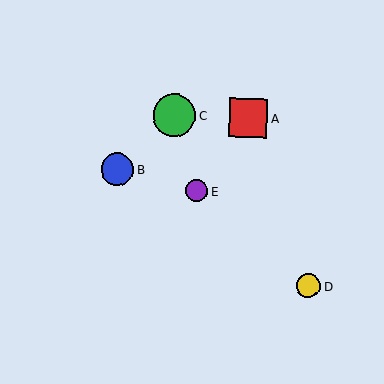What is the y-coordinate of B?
Object B is at y≈169.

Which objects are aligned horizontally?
Objects A, C are aligned horizontally.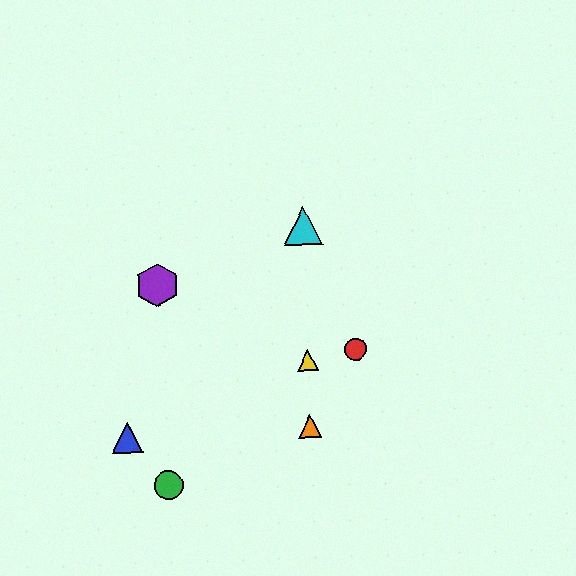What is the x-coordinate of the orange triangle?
The orange triangle is at x≈310.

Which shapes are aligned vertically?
The yellow triangle, the orange triangle, the cyan triangle are aligned vertically.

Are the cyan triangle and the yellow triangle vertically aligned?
Yes, both are at x≈303.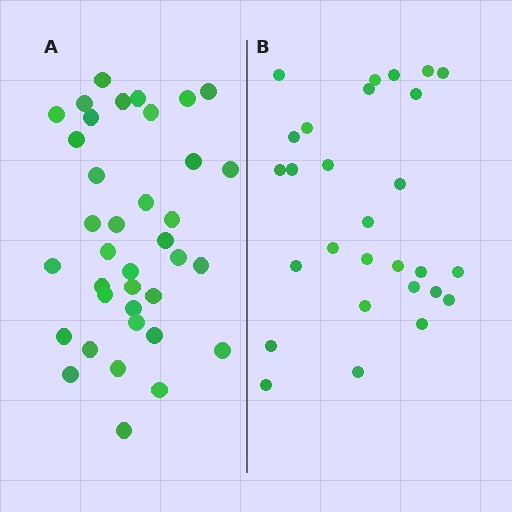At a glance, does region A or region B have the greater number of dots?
Region A (the left region) has more dots.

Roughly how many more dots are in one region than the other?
Region A has roughly 8 or so more dots than region B.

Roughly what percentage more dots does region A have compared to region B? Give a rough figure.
About 30% more.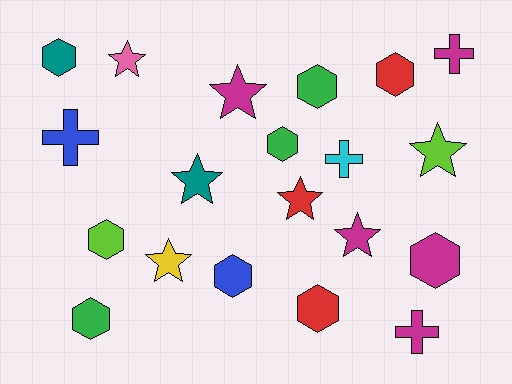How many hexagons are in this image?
There are 9 hexagons.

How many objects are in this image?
There are 20 objects.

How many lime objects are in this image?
There are 2 lime objects.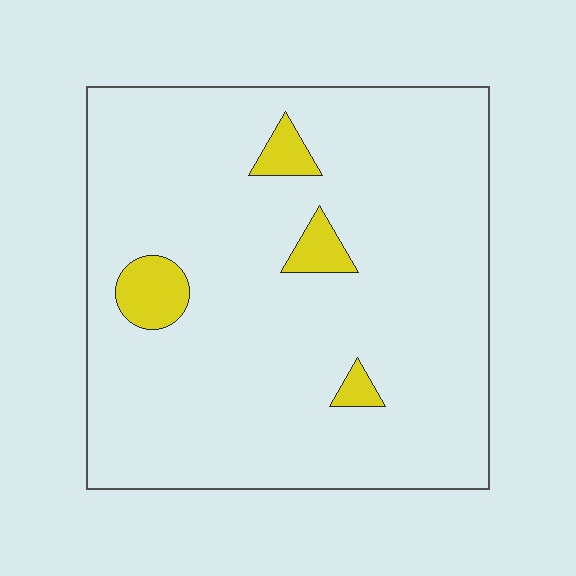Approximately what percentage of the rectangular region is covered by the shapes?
Approximately 5%.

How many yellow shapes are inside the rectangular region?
4.